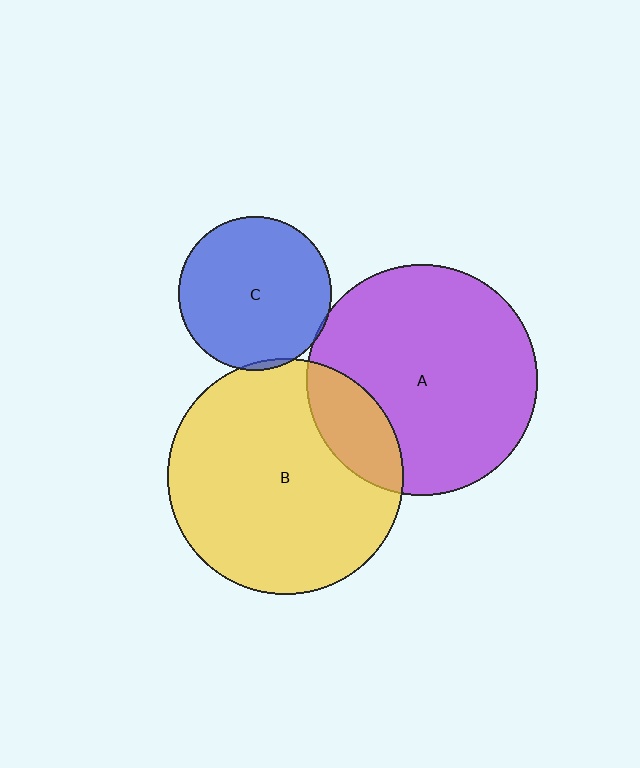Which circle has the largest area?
Circle B (yellow).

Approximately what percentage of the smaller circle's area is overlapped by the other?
Approximately 20%.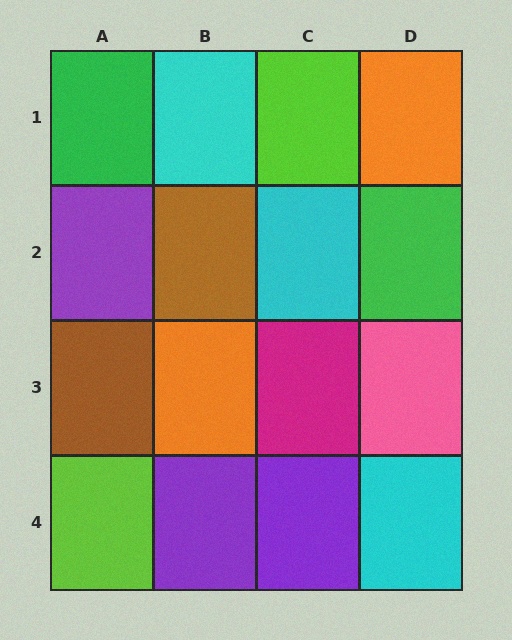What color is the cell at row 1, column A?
Green.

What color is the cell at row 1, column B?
Cyan.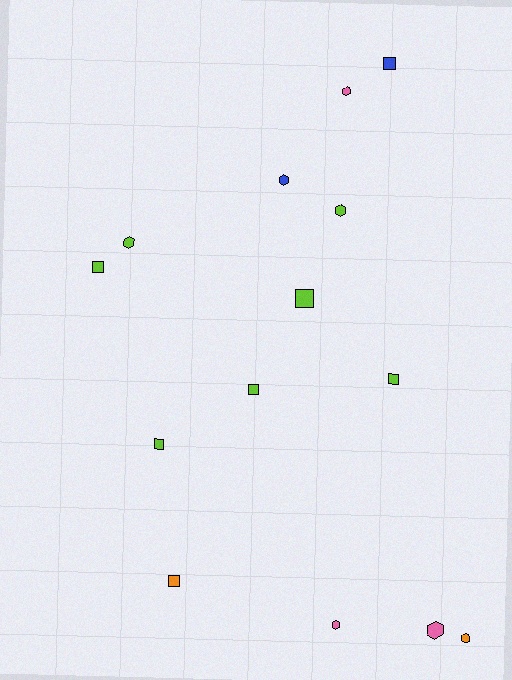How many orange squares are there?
There is 1 orange square.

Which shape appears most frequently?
Square, with 7 objects.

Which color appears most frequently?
Lime, with 7 objects.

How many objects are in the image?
There are 14 objects.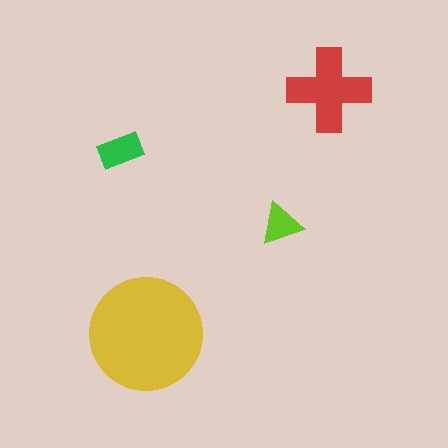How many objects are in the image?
There are 4 objects in the image.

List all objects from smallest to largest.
The lime triangle, the green rectangle, the red cross, the yellow circle.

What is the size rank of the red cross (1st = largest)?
2nd.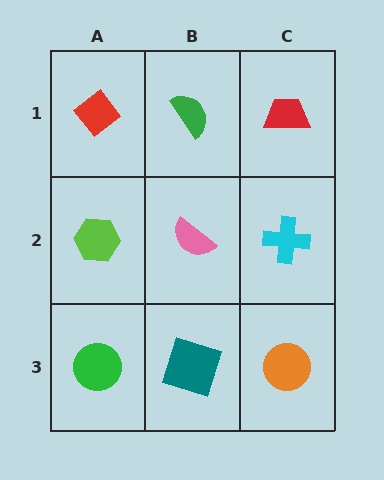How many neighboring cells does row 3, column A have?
2.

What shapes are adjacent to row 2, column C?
A red trapezoid (row 1, column C), an orange circle (row 3, column C), a pink semicircle (row 2, column B).